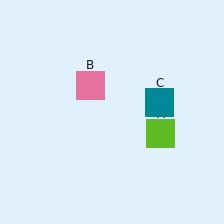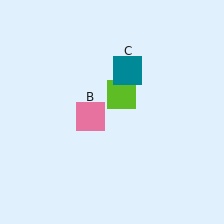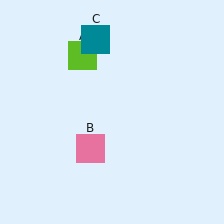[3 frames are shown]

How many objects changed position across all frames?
3 objects changed position: lime square (object A), pink square (object B), teal square (object C).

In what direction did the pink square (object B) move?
The pink square (object B) moved down.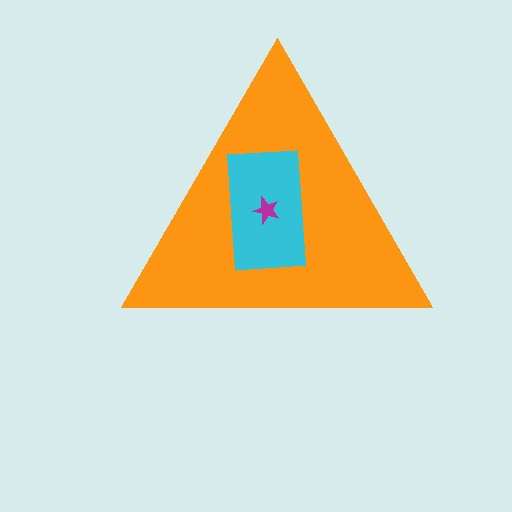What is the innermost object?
The magenta star.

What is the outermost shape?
The orange triangle.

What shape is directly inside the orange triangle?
The cyan rectangle.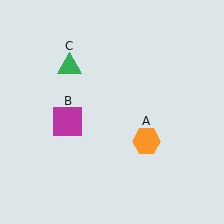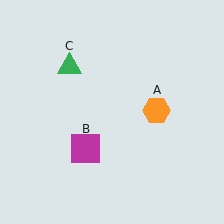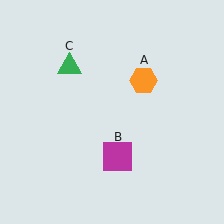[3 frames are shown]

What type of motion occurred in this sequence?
The orange hexagon (object A), magenta square (object B) rotated counterclockwise around the center of the scene.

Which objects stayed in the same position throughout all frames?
Green triangle (object C) remained stationary.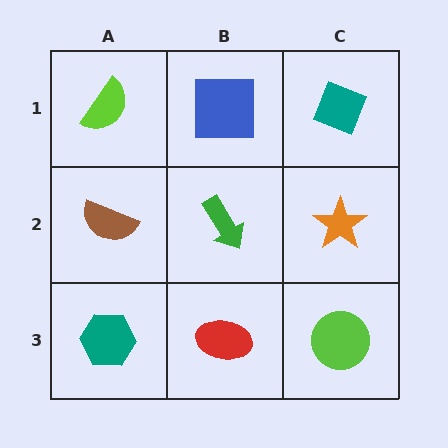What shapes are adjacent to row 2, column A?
A lime semicircle (row 1, column A), a teal hexagon (row 3, column A), a green arrow (row 2, column B).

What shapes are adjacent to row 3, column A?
A brown semicircle (row 2, column A), a red ellipse (row 3, column B).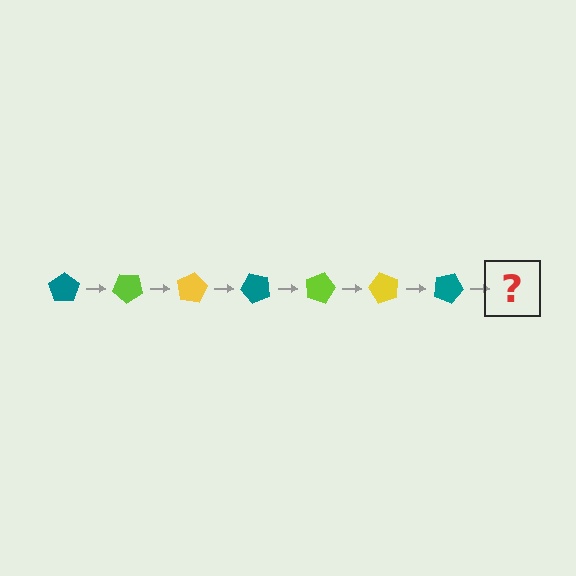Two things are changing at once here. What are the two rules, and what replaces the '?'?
The two rules are that it rotates 40 degrees each step and the color cycles through teal, lime, and yellow. The '?' should be a lime pentagon, rotated 280 degrees from the start.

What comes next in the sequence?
The next element should be a lime pentagon, rotated 280 degrees from the start.